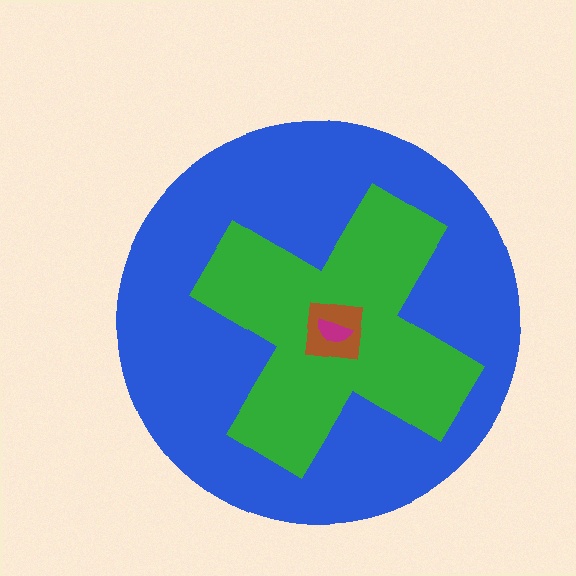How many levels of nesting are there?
4.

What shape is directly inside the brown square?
The magenta semicircle.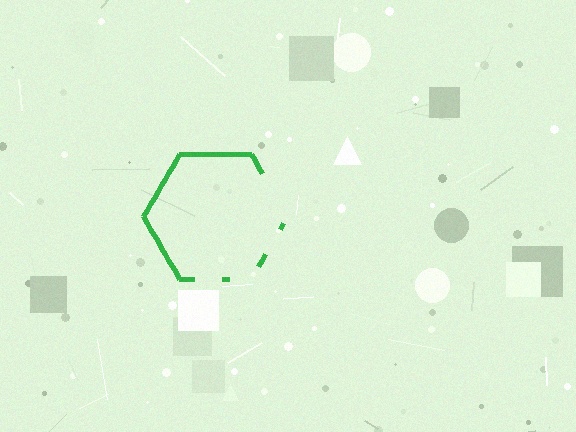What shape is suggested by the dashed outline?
The dashed outline suggests a hexagon.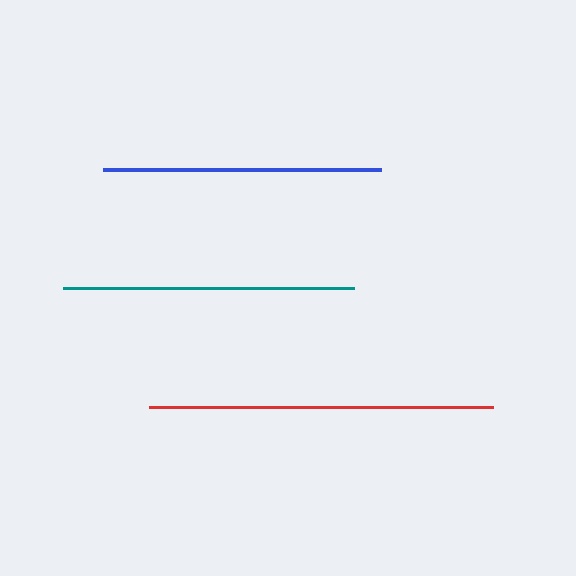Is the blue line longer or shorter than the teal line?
The teal line is longer than the blue line.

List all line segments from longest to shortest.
From longest to shortest: red, teal, blue.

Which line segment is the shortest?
The blue line is the shortest at approximately 277 pixels.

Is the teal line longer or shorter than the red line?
The red line is longer than the teal line.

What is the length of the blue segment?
The blue segment is approximately 277 pixels long.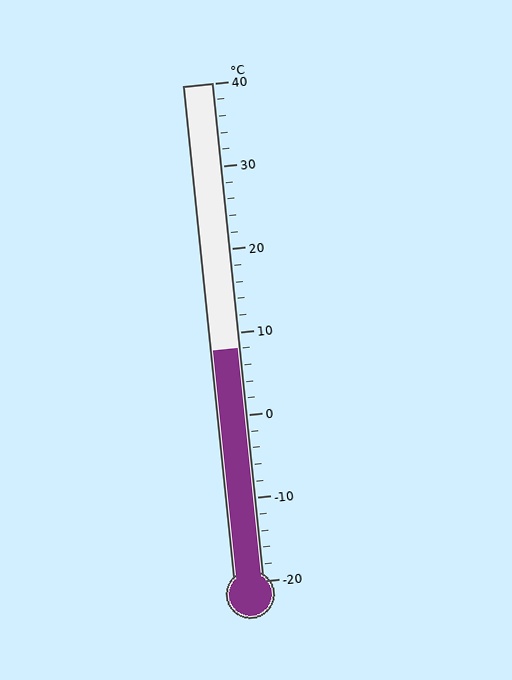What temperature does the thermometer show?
The thermometer shows approximately 8°C.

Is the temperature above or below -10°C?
The temperature is above -10°C.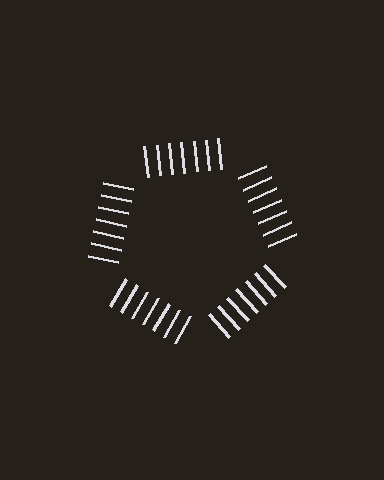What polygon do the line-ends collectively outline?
An illusory pentagon — the line segments terminate on its edges but no continuous stroke is drawn.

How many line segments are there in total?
35 — 7 along each of the 5 edges.